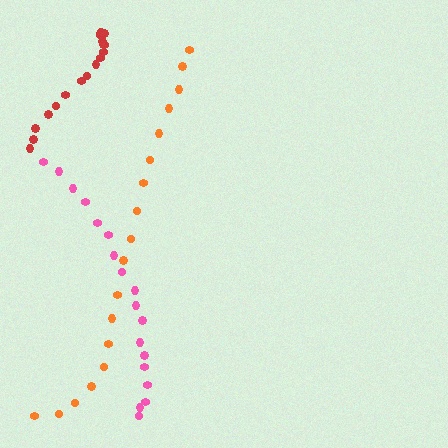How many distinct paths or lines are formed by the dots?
There are 3 distinct paths.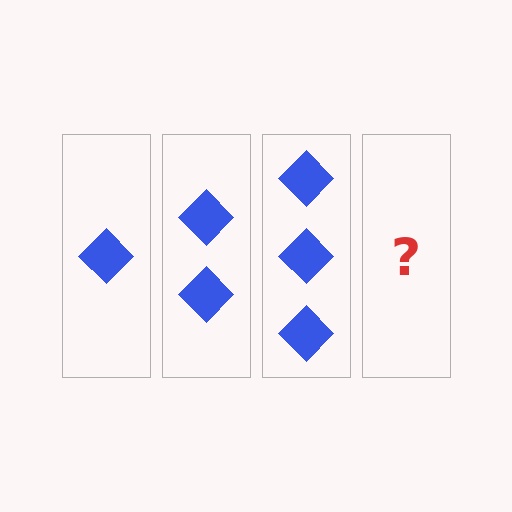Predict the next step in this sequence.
The next step is 4 diamonds.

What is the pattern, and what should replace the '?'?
The pattern is that each step adds one more diamond. The '?' should be 4 diamonds.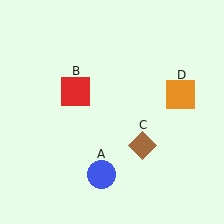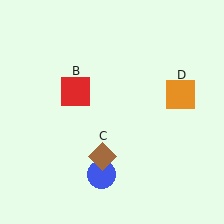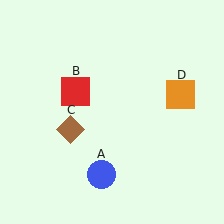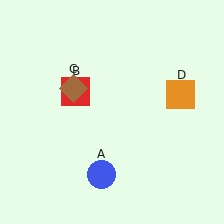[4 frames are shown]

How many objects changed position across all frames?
1 object changed position: brown diamond (object C).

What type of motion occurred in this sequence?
The brown diamond (object C) rotated clockwise around the center of the scene.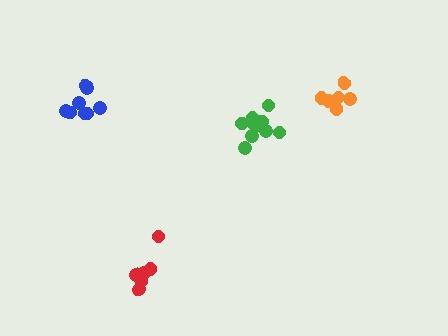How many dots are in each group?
Group 1: 10 dots, Group 2: 8 dots, Group 3: 6 dots, Group 4: 6 dots (30 total).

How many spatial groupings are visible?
There are 4 spatial groupings.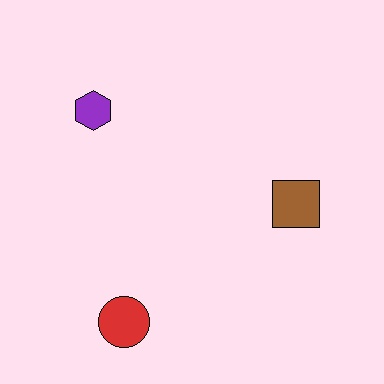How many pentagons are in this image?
There are no pentagons.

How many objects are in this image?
There are 3 objects.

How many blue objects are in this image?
There are no blue objects.